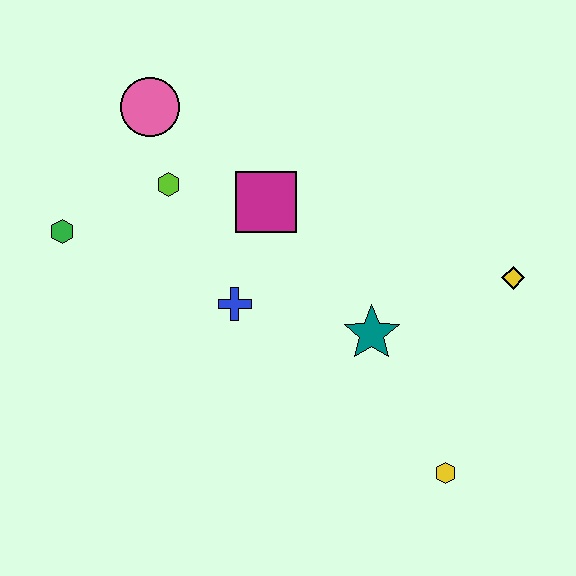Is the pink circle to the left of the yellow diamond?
Yes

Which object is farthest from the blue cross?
The yellow diamond is farthest from the blue cross.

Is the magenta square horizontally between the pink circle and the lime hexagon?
No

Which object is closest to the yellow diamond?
The teal star is closest to the yellow diamond.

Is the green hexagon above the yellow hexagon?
Yes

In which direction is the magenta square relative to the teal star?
The magenta square is above the teal star.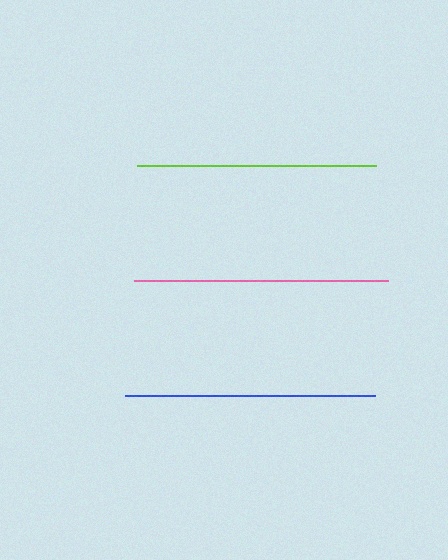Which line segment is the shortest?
The lime line is the shortest at approximately 239 pixels.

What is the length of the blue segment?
The blue segment is approximately 250 pixels long.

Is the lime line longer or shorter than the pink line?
The pink line is longer than the lime line.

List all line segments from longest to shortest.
From longest to shortest: pink, blue, lime.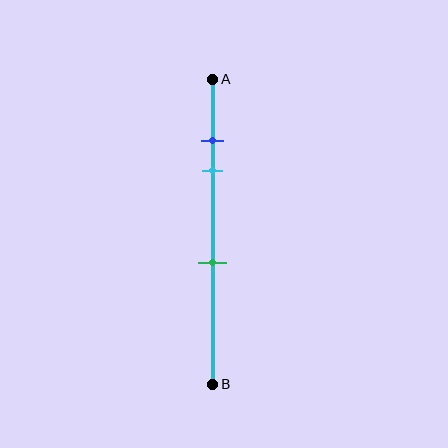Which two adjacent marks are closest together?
The blue and cyan marks are the closest adjacent pair.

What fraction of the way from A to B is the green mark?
The green mark is approximately 60% (0.6) of the way from A to B.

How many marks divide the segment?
There are 3 marks dividing the segment.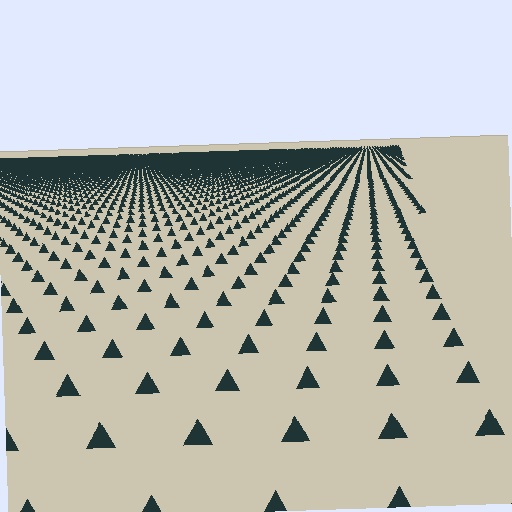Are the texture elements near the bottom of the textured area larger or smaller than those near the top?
Larger. Near the bottom, elements are closer to the viewer and appear at a bigger on-screen size.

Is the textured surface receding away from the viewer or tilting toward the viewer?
The surface is receding away from the viewer. Texture elements get smaller and denser toward the top.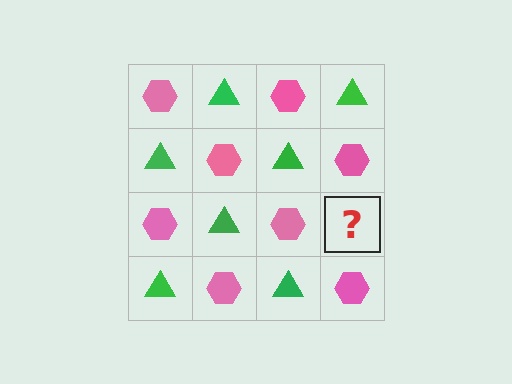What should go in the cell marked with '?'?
The missing cell should contain a green triangle.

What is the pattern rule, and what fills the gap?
The rule is that it alternates pink hexagon and green triangle in a checkerboard pattern. The gap should be filled with a green triangle.